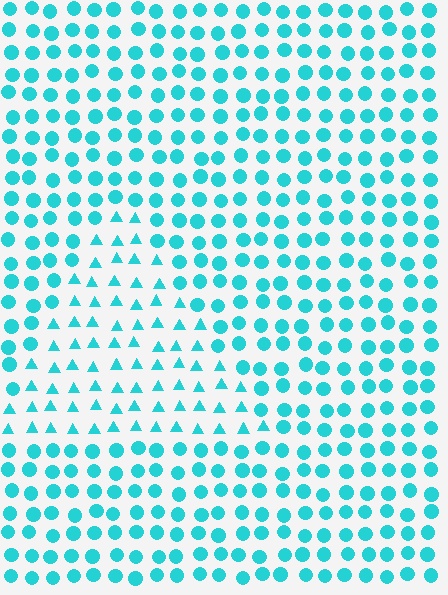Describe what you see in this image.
The image is filled with small cyan elements arranged in a uniform grid. A triangle-shaped region contains triangles, while the surrounding area contains circles. The boundary is defined purely by the change in element shape.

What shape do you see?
I see a triangle.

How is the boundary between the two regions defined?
The boundary is defined by a change in element shape: triangles inside vs. circles outside. All elements share the same color and spacing.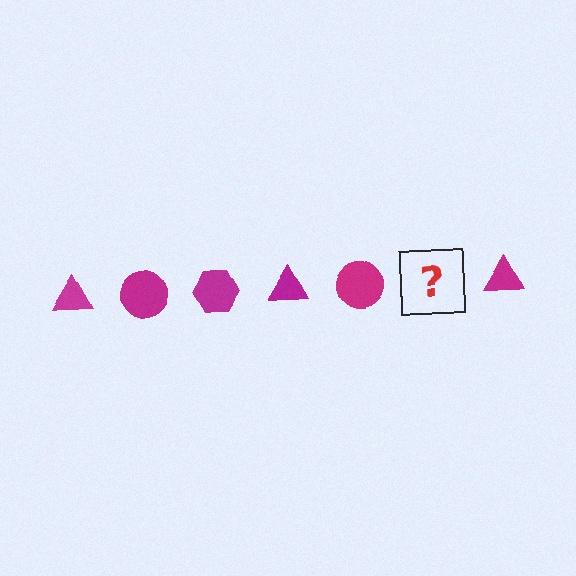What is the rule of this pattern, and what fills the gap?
The rule is that the pattern cycles through triangle, circle, hexagon shapes in magenta. The gap should be filled with a magenta hexagon.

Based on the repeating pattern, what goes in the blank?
The blank should be a magenta hexagon.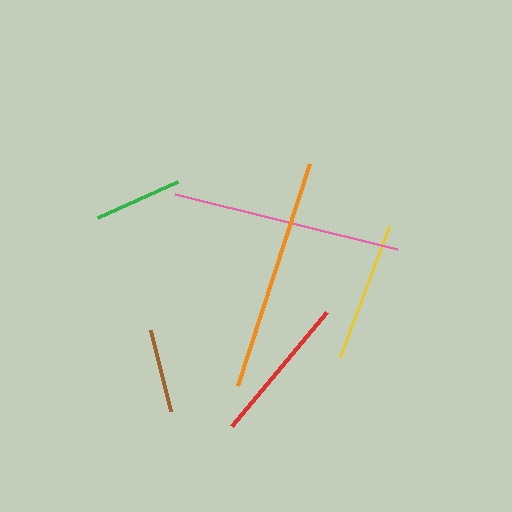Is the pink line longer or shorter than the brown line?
The pink line is longer than the brown line.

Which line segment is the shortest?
The brown line is the shortest at approximately 83 pixels.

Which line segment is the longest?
The orange line is the longest at approximately 233 pixels.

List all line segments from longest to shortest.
From longest to shortest: orange, pink, red, yellow, green, brown.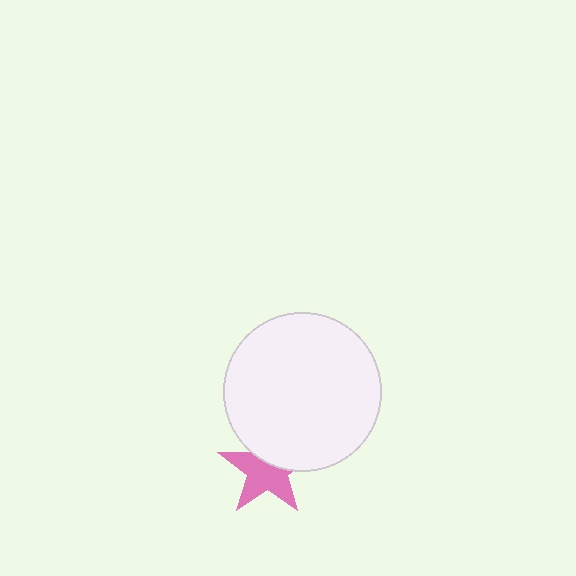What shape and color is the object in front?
The object in front is a white circle.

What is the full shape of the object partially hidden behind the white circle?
The partially hidden object is a pink star.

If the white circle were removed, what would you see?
You would see the complete pink star.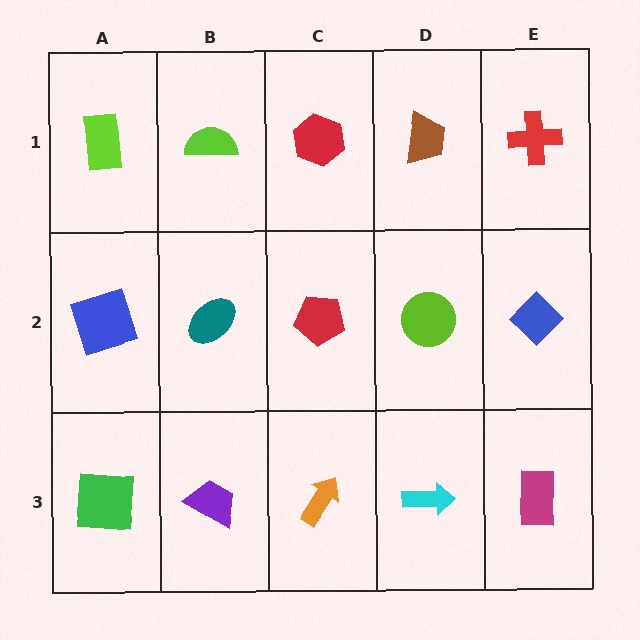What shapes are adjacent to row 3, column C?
A red pentagon (row 2, column C), a purple trapezoid (row 3, column B), a cyan arrow (row 3, column D).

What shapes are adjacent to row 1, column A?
A blue square (row 2, column A), a lime semicircle (row 1, column B).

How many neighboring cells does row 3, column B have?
3.